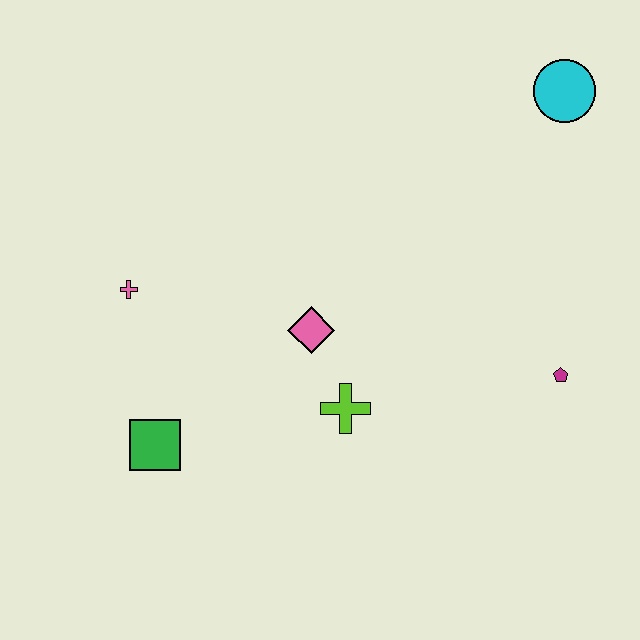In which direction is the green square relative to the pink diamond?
The green square is to the left of the pink diamond.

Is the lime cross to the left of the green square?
No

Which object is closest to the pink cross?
The green square is closest to the pink cross.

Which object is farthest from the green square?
The cyan circle is farthest from the green square.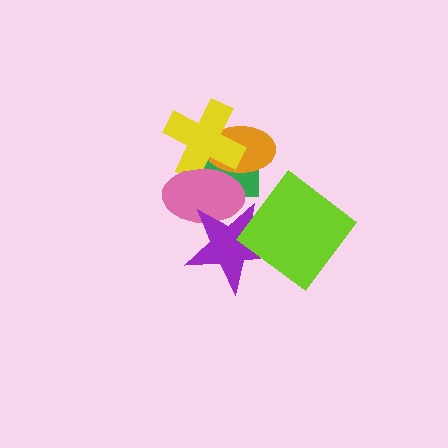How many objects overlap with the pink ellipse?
4 objects overlap with the pink ellipse.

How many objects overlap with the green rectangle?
4 objects overlap with the green rectangle.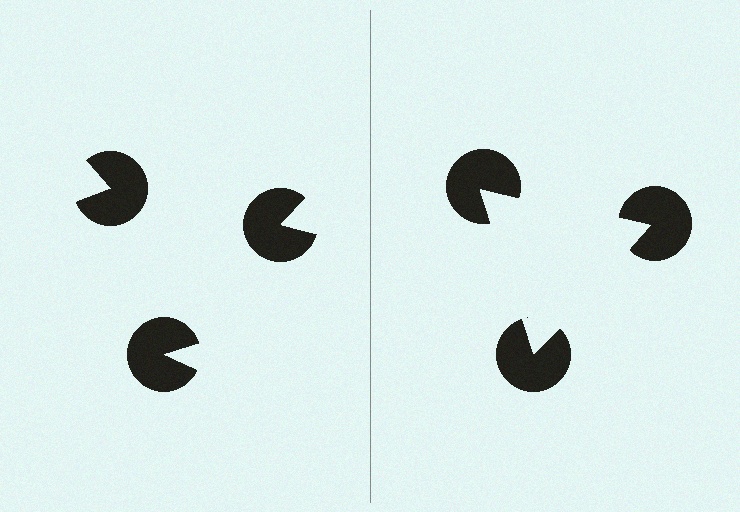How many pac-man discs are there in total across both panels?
6 — 3 on each side.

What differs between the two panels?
The pac-man discs are positioned identically on both sides; only the wedge orientations differ. On the right they align to a triangle; on the left they are misaligned.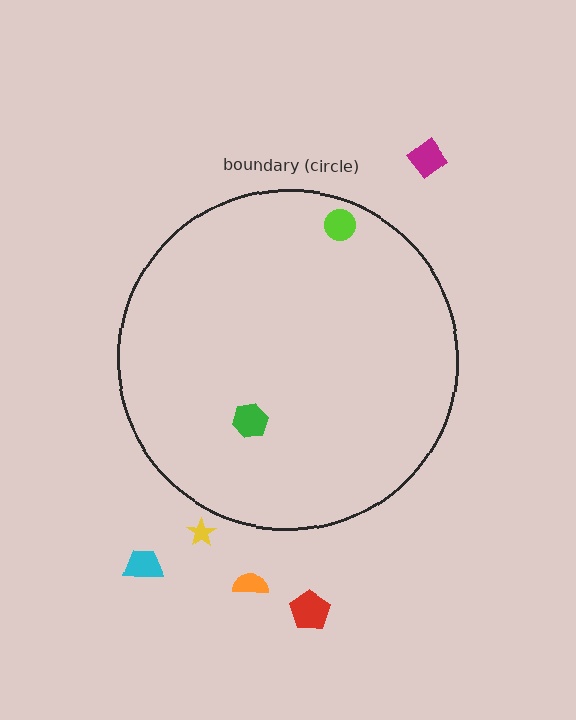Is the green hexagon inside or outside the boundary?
Inside.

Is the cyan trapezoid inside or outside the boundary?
Outside.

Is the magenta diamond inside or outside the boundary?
Outside.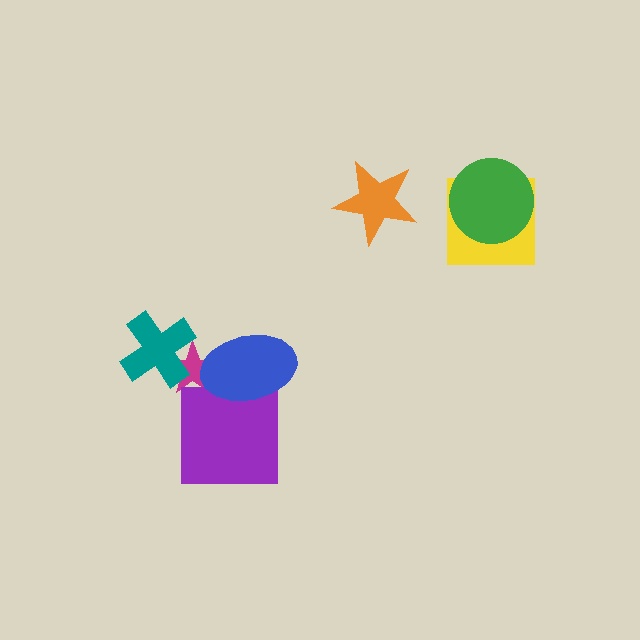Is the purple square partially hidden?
Yes, it is partially covered by another shape.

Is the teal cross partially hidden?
No, no other shape covers it.